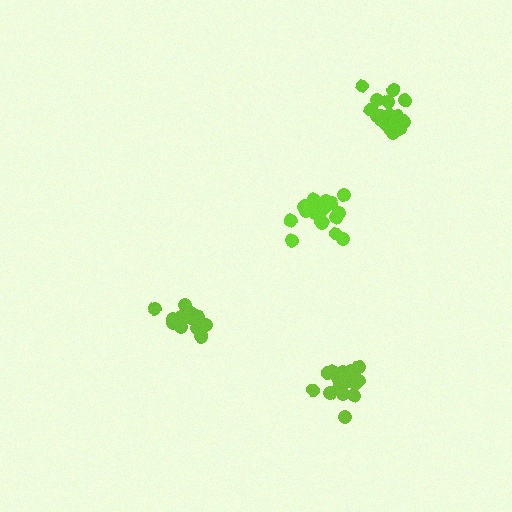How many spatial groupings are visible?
There are 4 spatial groupings.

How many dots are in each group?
Group 1: 18 dots, Group 2: 17 dots, Group 3: 17 dots, Group 4: 19 dots (71 total).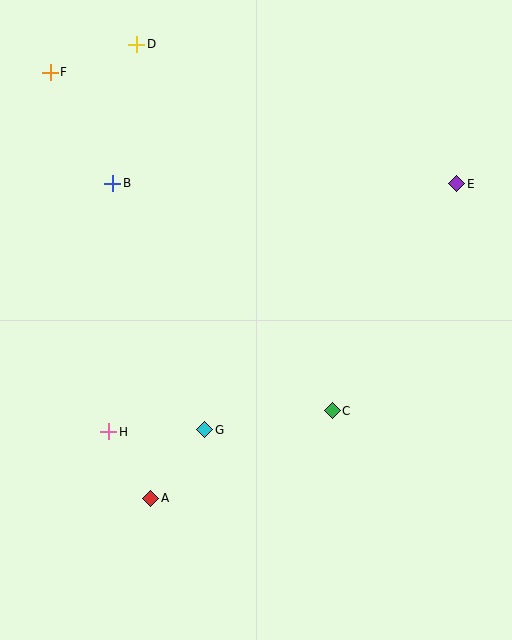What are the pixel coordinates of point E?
Point E is at (457, 184).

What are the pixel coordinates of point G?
Point G is at (205, 430).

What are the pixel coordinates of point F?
Point F is at (50, 72).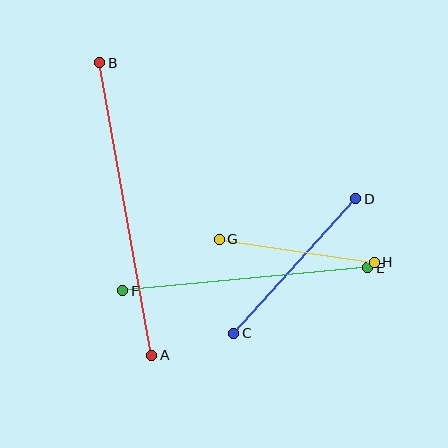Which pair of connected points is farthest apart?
Points A and B are farthest apart.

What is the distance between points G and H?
The distance is approximately 156 pixels.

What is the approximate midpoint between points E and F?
The midpoint is at approximately (245, 279) pixels.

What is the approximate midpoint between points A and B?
The midpoint is at approximately (126, 209) pixels.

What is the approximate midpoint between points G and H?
The midpoint is at approximately (297, 251) pixels.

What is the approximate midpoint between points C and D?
The midpoint is at approximately (295, 266) pixels.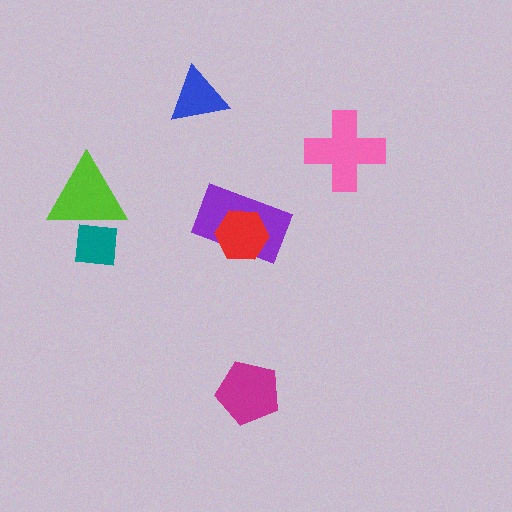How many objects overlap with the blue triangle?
0 objects overlap with the blue triangle.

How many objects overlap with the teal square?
1 object overlaps with the teal square.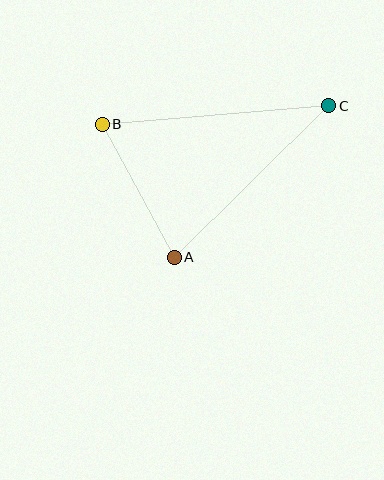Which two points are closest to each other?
Points A and B are closest to each other.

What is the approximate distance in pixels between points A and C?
The distance between A and C is approximately 217 pixels.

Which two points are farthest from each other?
Points B and C are farthest from each other.